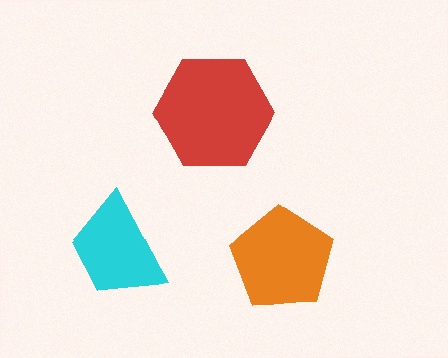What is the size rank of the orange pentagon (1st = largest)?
2nd.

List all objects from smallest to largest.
The cyan trapezoid, the orange pentagon, the red hexagon.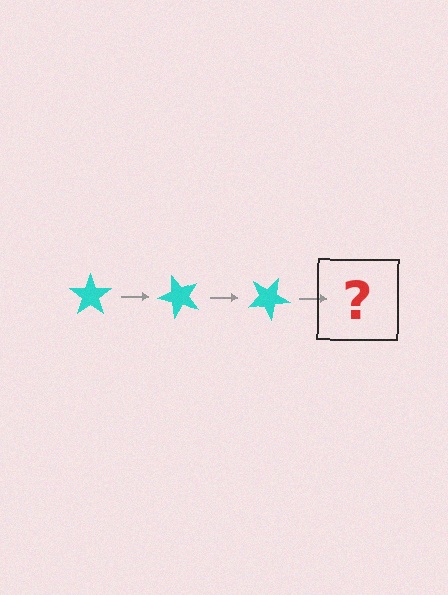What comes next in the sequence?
The next element should be a cyan star rotated 150 degrees.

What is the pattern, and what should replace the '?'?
The pattern is that the star rotates 50 degrees each step. The '?' should be a cyan star rotated 150 degrees.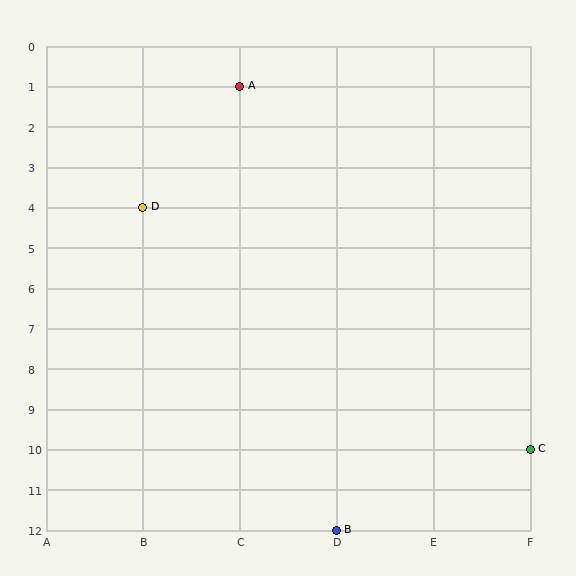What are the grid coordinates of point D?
Point D is at grid coordinates (B, 4).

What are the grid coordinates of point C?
Point C is at grid coordinates (F, 10).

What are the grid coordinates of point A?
Point A is at grid coordinates (C, 1).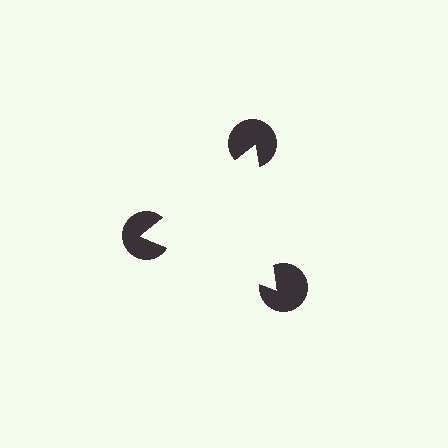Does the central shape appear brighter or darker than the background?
It typically appears slightly brighter than the background, even though no actual brightness change is drawn.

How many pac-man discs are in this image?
There are 3 — one at each vertex of the illusory triangle.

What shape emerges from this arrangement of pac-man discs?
An illusory triangle — its edges are inferred from the aligned wedge cuts in the pac-man discs, not physically drawn.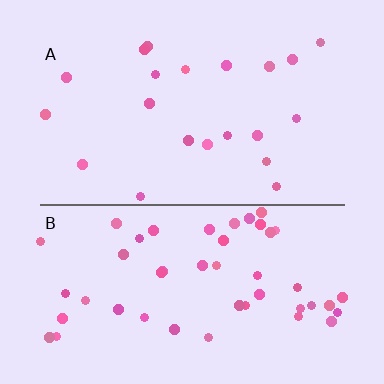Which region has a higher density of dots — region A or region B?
B (the bottom).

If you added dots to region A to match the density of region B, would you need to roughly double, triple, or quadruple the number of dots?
Approximately double.